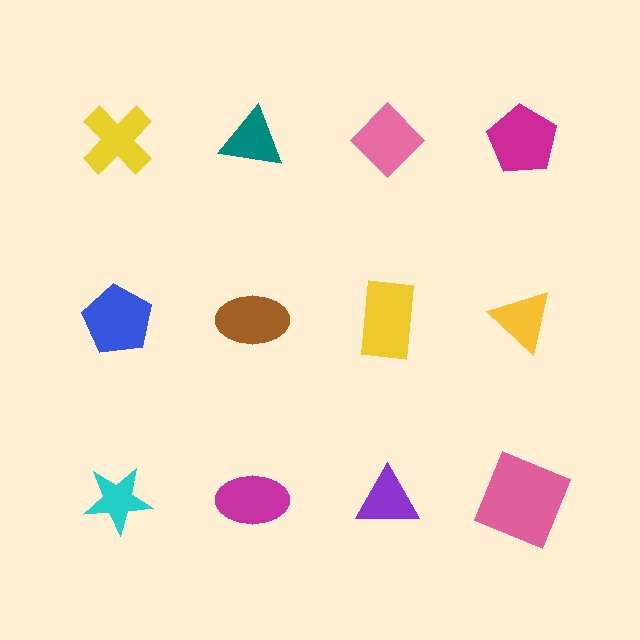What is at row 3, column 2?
A magenta ellipse.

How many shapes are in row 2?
4 shapes.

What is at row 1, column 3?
A pink diamond.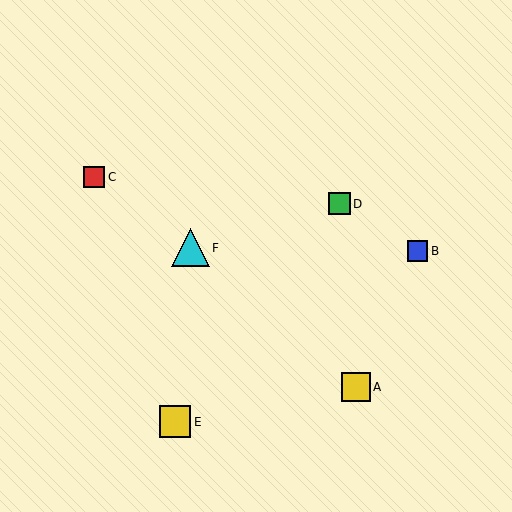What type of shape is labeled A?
Shape A is a yellow square.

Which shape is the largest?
The cyan triangle (labeled F) is the largest.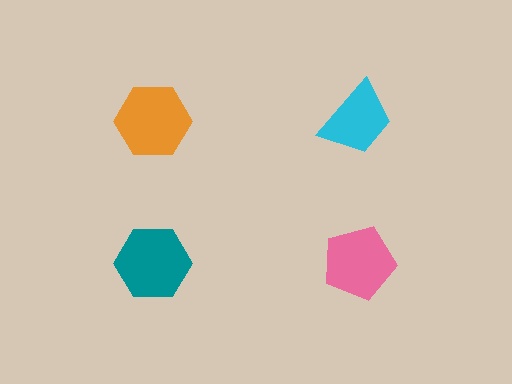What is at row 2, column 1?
A teal hexagon.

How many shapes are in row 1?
2 shapes.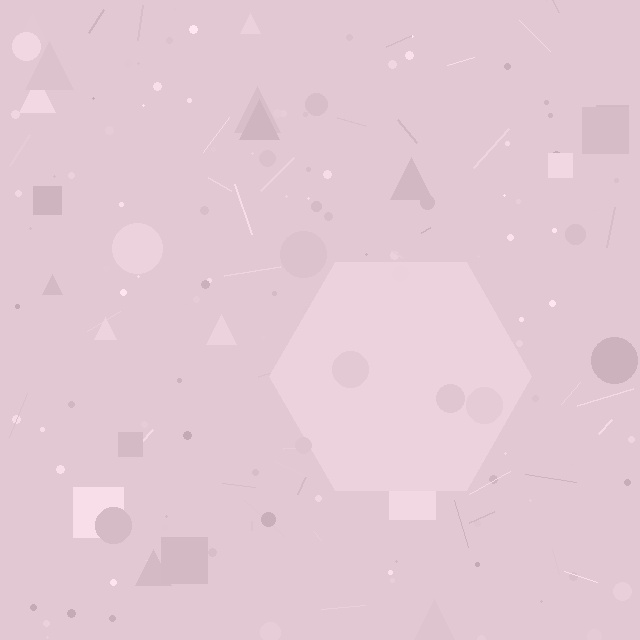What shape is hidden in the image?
A hexagon is hidden in the image.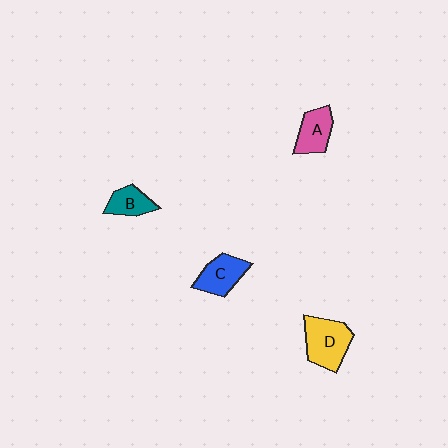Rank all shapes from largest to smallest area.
From largest to smallest: D (yellow), C (blue), A (pink), B (teal).